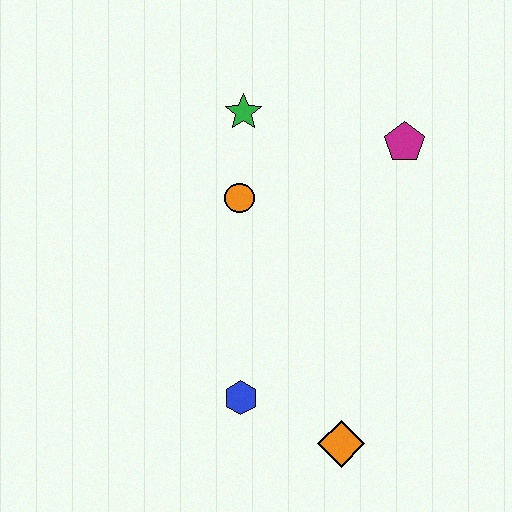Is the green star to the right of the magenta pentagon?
No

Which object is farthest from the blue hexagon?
The magenta pentagon is farthest from the blue hexagon.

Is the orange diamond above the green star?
No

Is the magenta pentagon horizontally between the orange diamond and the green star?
No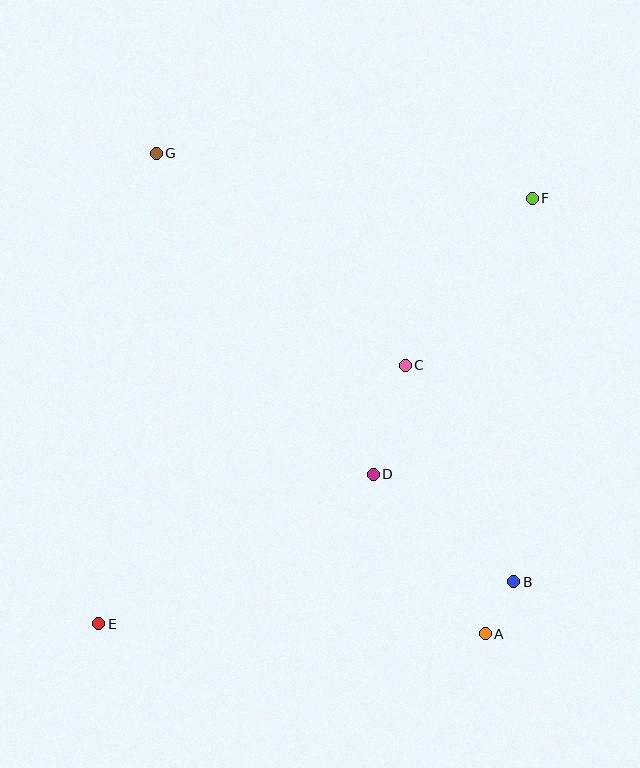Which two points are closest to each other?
Points A and B are closest to each other.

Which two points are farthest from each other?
Points E and F are farthest from each other.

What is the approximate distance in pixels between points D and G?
The distance between D and G is approximately 387 pixels.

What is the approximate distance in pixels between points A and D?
The distance between A and D is approximately 195 pixels.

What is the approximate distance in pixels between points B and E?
The distance between B and E is approximately 417 pixels.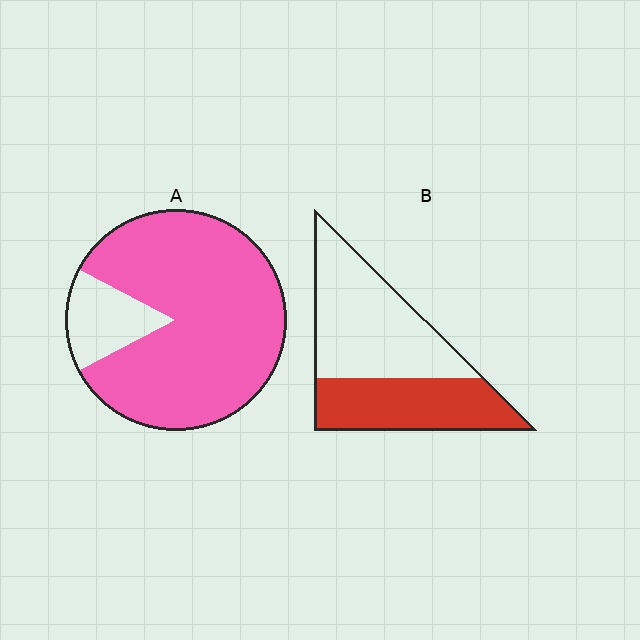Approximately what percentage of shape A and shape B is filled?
A is approximately 85% and B is approximately 40%.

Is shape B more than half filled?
No.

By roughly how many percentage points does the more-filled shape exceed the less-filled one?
By roughly 45 percentage points (A over B).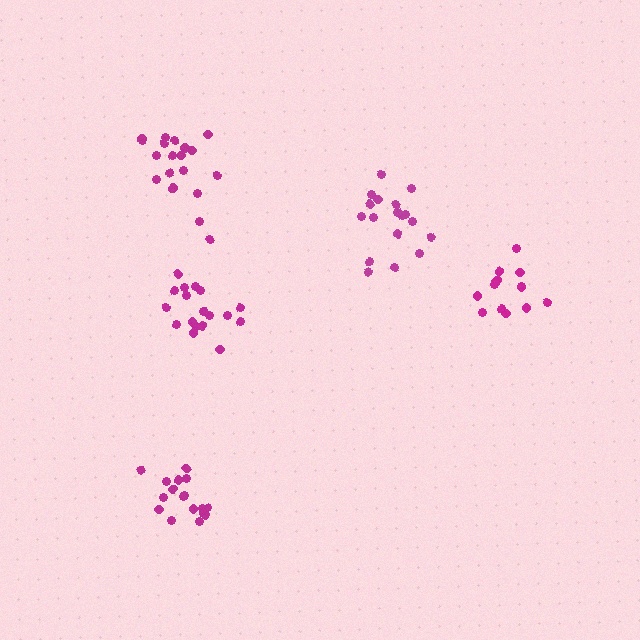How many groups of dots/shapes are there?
There are 5 groups.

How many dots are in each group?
Group 1: 18 dots, Group 2: 18 dots, Group 3: 19 dots, Group 4: 17 dots, Group 5: 14 dots (86 total).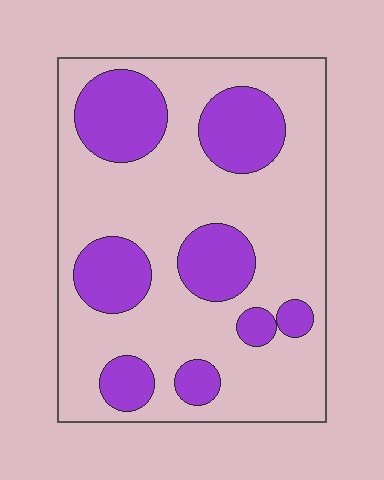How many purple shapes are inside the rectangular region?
8.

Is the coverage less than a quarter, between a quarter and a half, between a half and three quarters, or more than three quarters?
Between a quarter and a half.